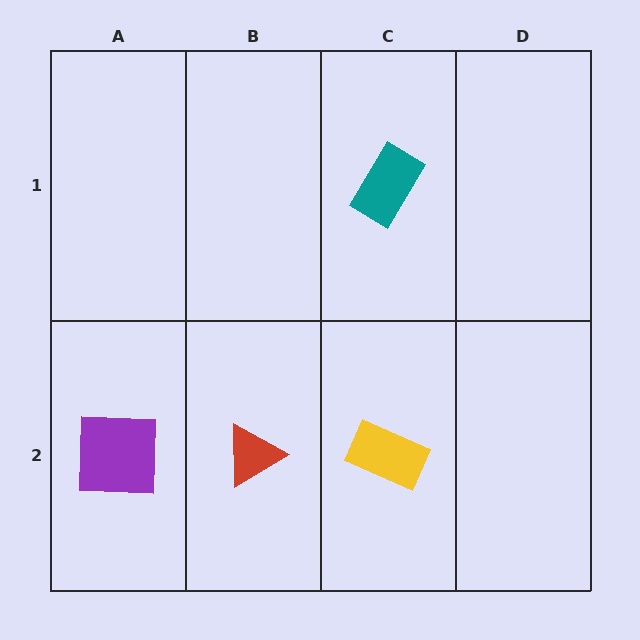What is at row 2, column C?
A yellow rectangle.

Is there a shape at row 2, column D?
No, that cell is empty.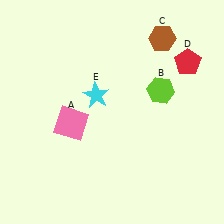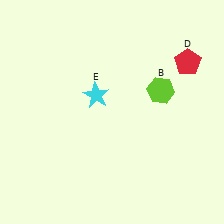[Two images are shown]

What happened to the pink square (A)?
The pink square (A) was removed in Image 2. It was in the bottom-left area of Image 1.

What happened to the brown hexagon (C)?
The brown hexagon (C) was removed in Image 2. It was in the top-right area of Image 1.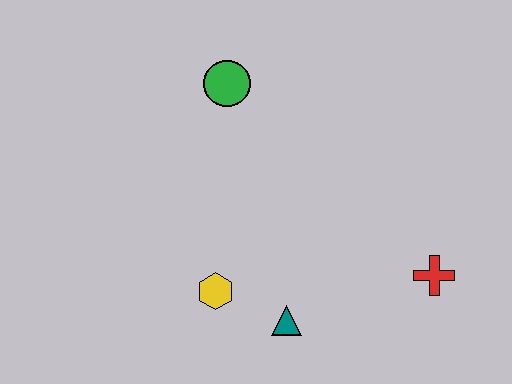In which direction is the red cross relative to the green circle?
The red cross is to the right of the green circle.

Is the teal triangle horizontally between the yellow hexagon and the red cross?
Yes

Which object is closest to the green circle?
The yellow hexagon is closest to the green circle.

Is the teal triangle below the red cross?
Yes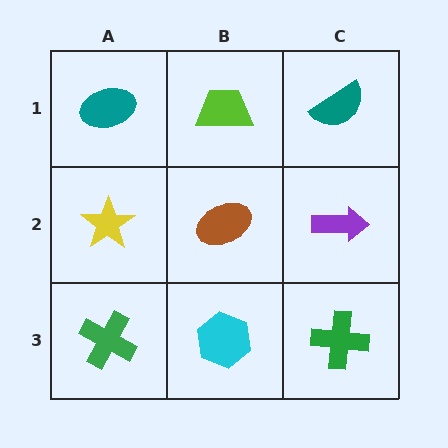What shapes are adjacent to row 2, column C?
A teal semicircle (row 1, column C), a green cross (row 3, column C), a brown ellipse (row 2, column B).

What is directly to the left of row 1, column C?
A lime trapezoid.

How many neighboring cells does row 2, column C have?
3.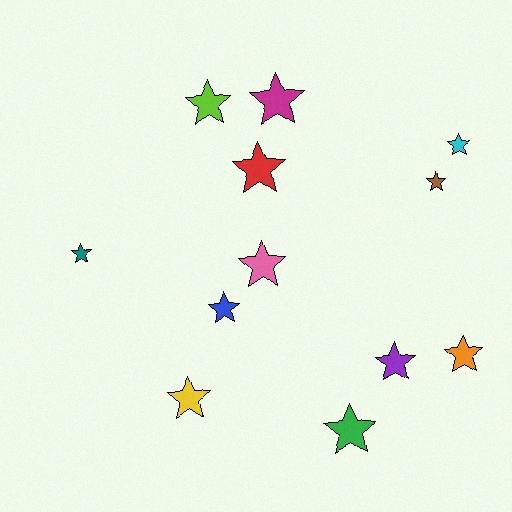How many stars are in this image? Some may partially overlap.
There are 12 stars.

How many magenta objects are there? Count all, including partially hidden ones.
There is 1 magenta object.